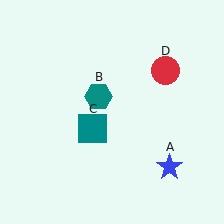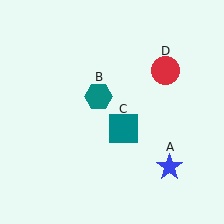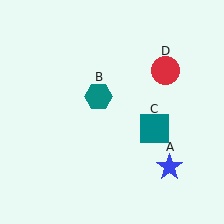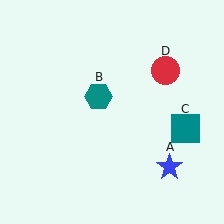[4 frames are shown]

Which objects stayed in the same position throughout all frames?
Blue star (object A) and teal hexagon (object B) and red circle (object D) remained stationary.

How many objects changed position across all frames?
1 object changed position: teal square (object C).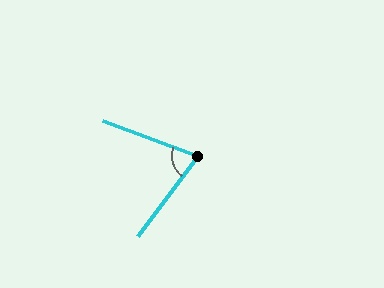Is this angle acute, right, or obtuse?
It is acute.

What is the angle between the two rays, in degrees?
Approximately 73 degrees.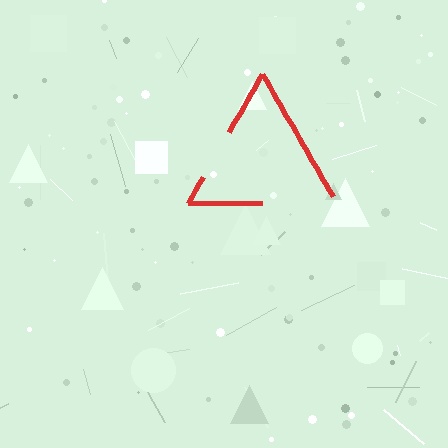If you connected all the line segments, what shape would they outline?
They would outline a triangle.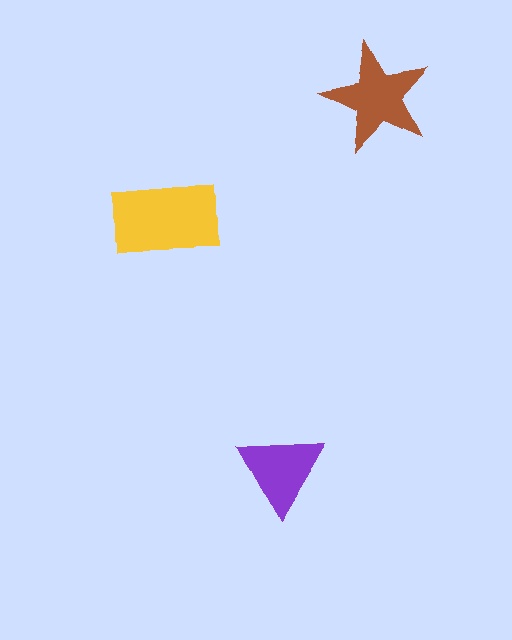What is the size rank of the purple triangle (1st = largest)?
3rd.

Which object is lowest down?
The purple triangle is bottommost.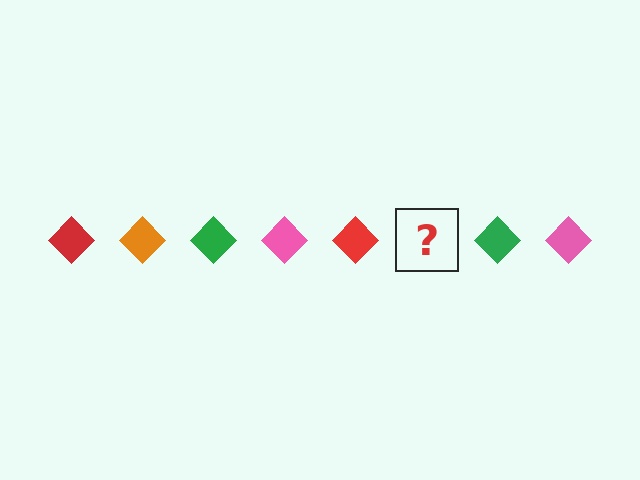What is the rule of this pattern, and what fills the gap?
The rule is that the pattern cycles through red, orange, green, pink diamonds. The gap should be filled with an orange diamond.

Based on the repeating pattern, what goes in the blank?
The blank should be an orange diamond.